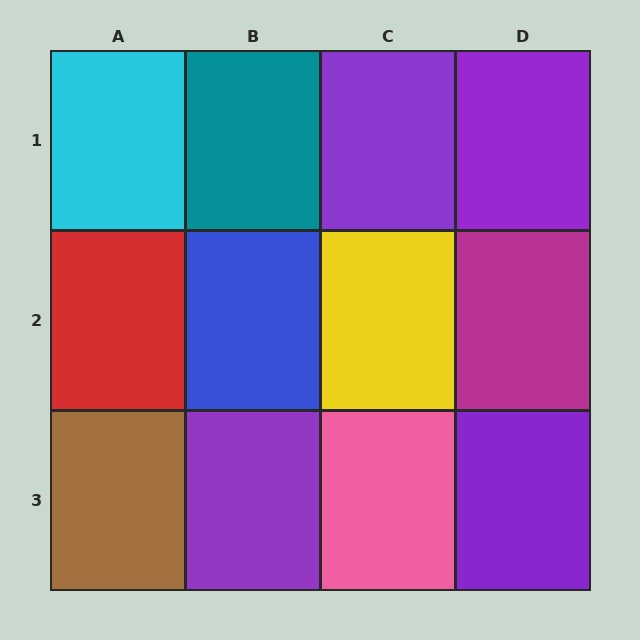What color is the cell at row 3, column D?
Purple.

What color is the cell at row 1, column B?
Teal.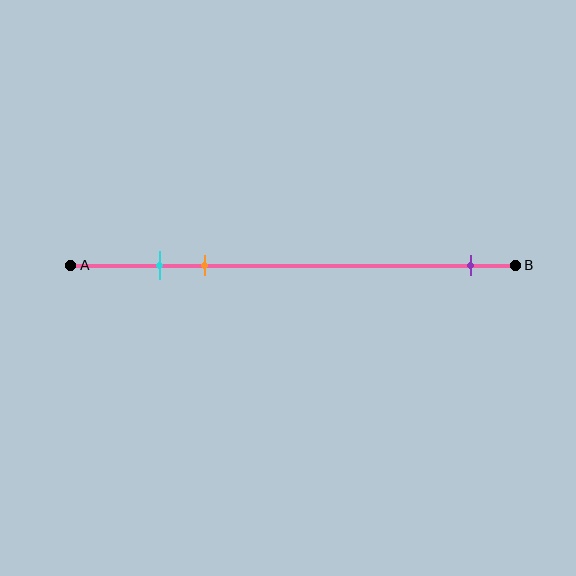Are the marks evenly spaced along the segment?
No, the marks are not evenly spaced.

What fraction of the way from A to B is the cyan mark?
The cyan mark is approximately 20% (0.2) of the way from A to B.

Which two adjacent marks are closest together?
The cyan and orange marks are the closest adjacent pair.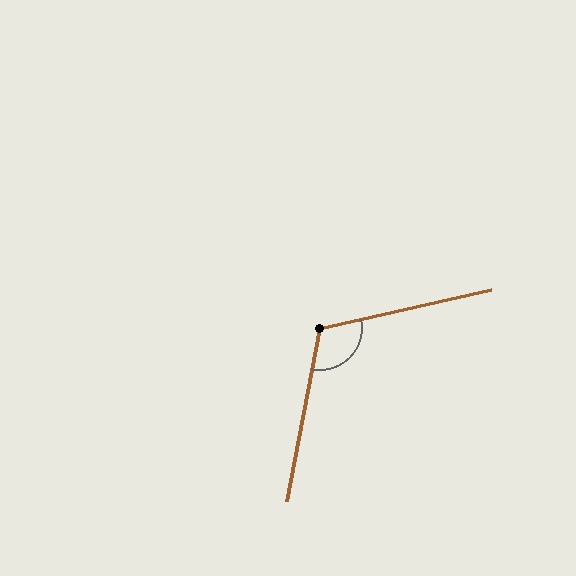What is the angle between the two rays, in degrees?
Approximately 113 degrees.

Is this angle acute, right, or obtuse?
It is obtuse.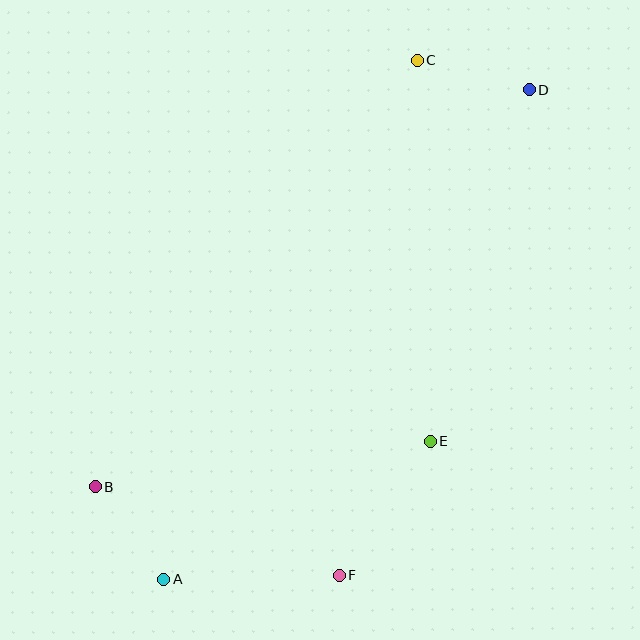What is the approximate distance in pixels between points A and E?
The distance between A and E is approximately 300 pixels.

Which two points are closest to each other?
Points A and B are closest to each other.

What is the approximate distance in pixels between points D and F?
The distance between D and F is approximately 521 pixels.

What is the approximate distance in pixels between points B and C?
The distance between B and C is approximately 534 pixels.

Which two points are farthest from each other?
Points A and D are farthest from each other.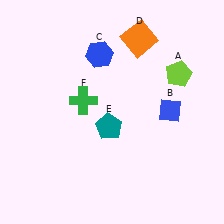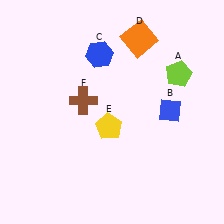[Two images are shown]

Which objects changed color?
E changed from teal to yellow. F changed from green to brown.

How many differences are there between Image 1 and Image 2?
There are 2 differences between the two images.